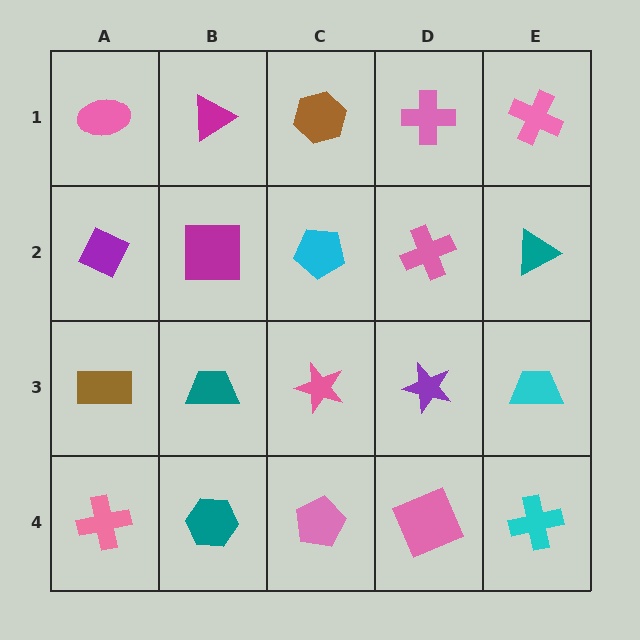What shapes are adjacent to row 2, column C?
A brown hexagon (row 1, column C), a pink star (row 3, column C), a magenta square (row 2, column B), a pink cross (row 2, column D).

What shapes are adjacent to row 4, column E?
A cyan trapezoid (row 3, column E), a pink square (row 4, column D).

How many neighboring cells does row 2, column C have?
4.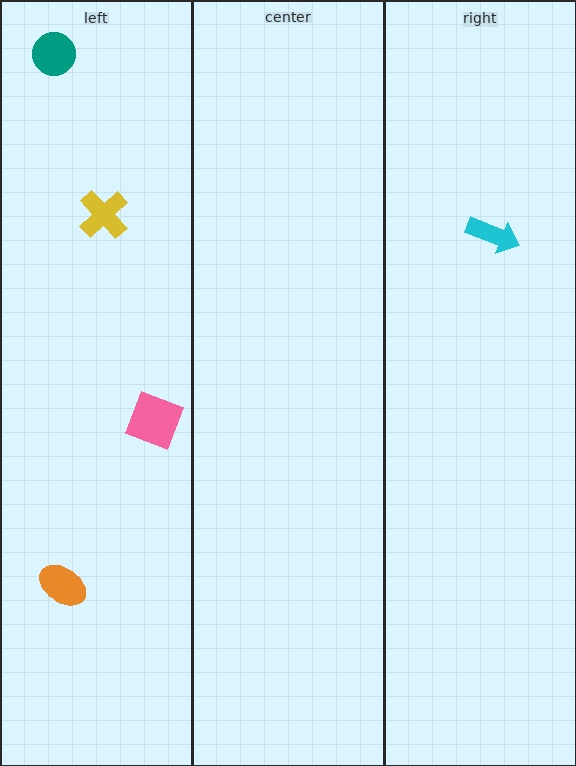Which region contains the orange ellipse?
The left region.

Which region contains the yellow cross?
The left region.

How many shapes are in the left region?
4.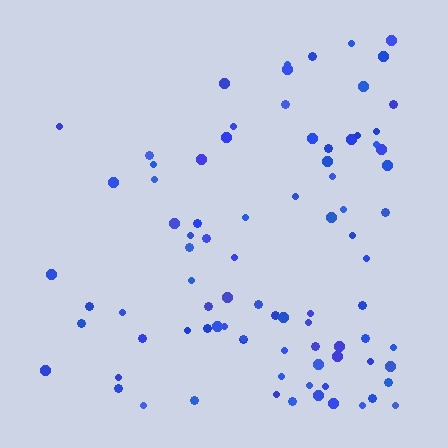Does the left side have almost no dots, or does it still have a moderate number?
Still a moderate number, just noticeably fewer than the right.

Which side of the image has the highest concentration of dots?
The right.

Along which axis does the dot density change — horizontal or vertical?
Horizontal.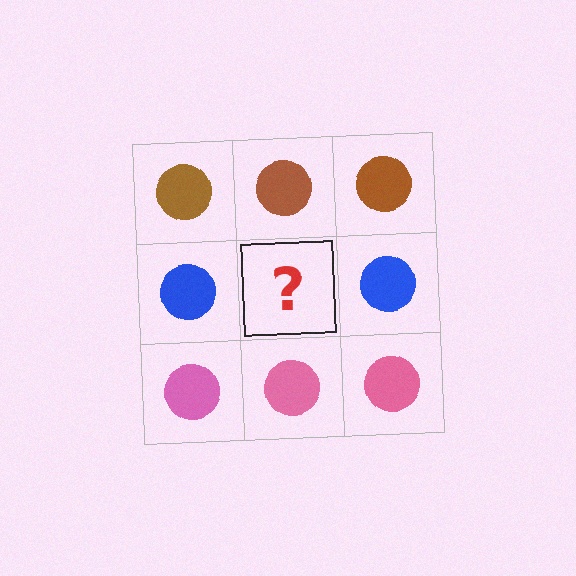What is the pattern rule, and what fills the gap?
The rule is that each row has a consistent color. The gap should be filled with a blue circle.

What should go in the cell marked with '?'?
The missing cell should contain a blue circle.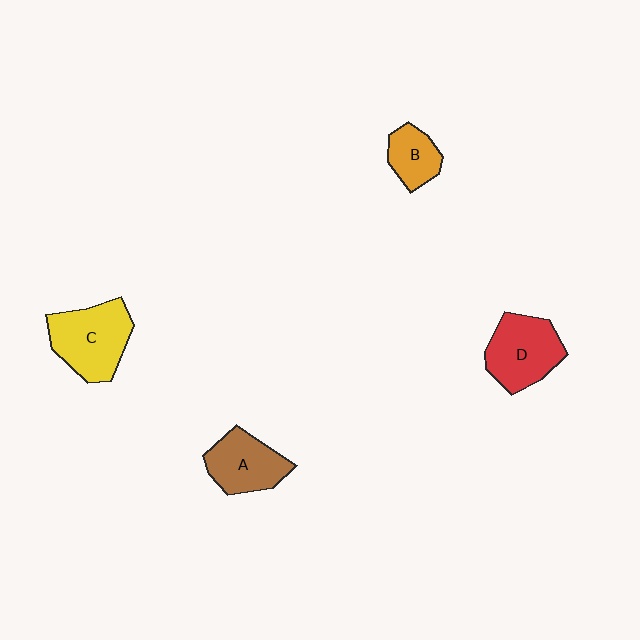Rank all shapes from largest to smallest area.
From largest to smallest: C (yellow), D (red), A (brown), B (orange).